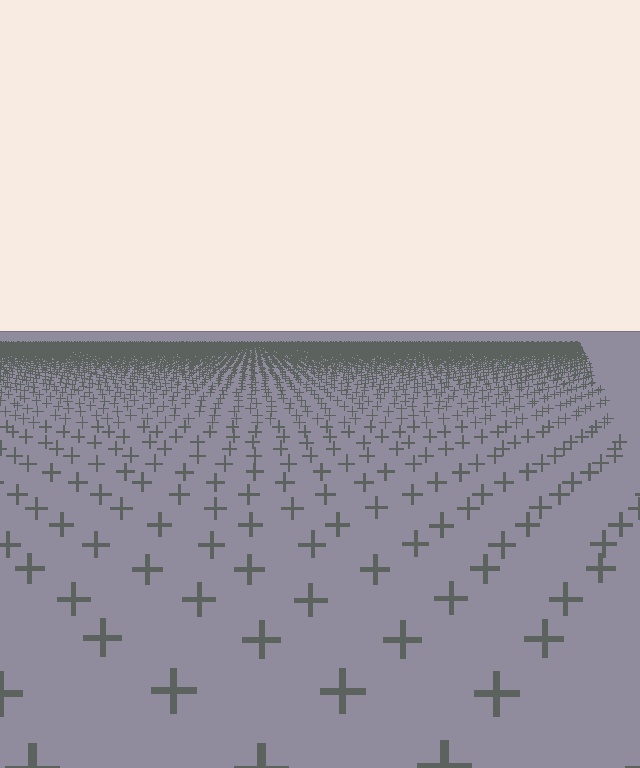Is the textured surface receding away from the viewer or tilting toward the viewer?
The surface is receding away from the viewer. Texture elements get smaller and denser toward the top.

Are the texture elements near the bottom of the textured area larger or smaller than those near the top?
Larger. Near the bottom, elements are closer to the viewer and appear at a bigger on-screen size.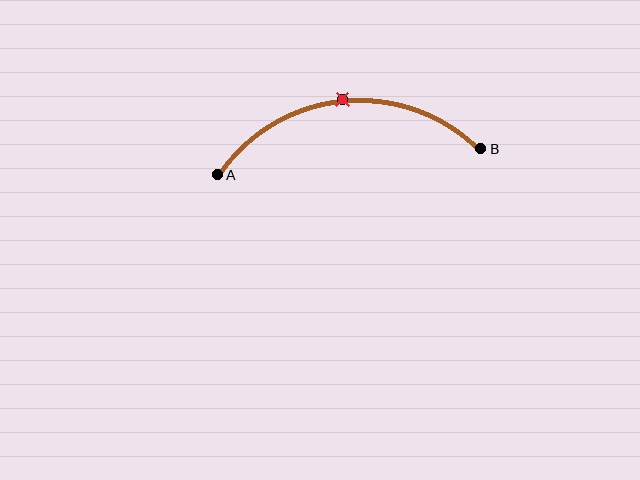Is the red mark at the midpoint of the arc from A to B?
Yes. The red mark lies on the arc at equal arc-length from both A and B — it is the arc midpoint.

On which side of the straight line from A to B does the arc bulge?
The arc bulges above the straight line connecting A and B.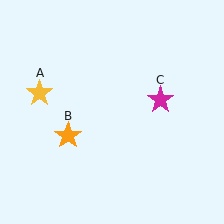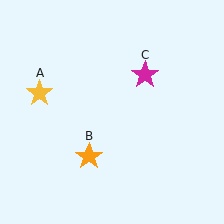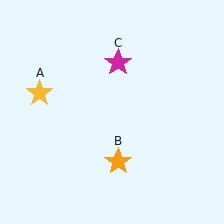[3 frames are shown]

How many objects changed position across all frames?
2 objects changed position: orange star (object B), magenta star (object C).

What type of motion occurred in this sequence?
The orange star (object B), magenta star (object C) rotated counterclockwise around the center of the scene.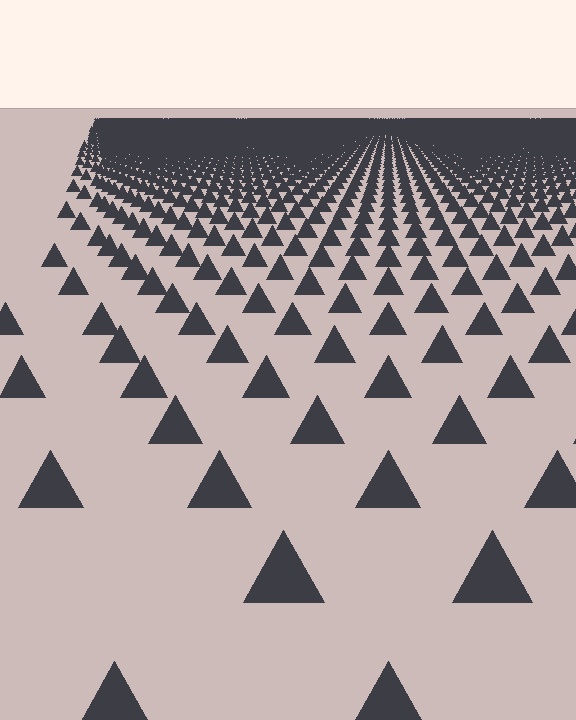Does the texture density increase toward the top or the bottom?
Density increases toward the top.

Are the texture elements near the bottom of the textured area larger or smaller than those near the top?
Larger. Near the bottom, elements are closer to the viewer and appear at a bigger on-screen size.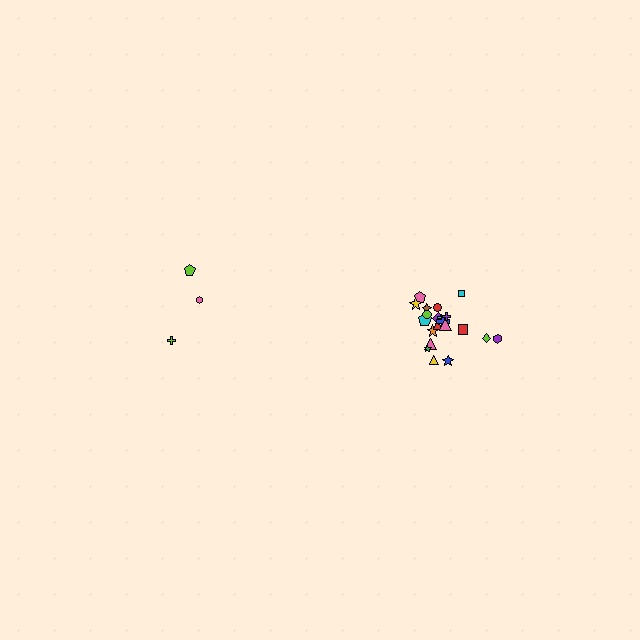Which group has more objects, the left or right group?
The right group.